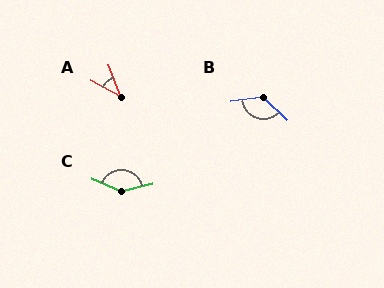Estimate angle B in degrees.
Approximately 128 degrees.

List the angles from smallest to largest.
A (42°), B (128°), C (143°).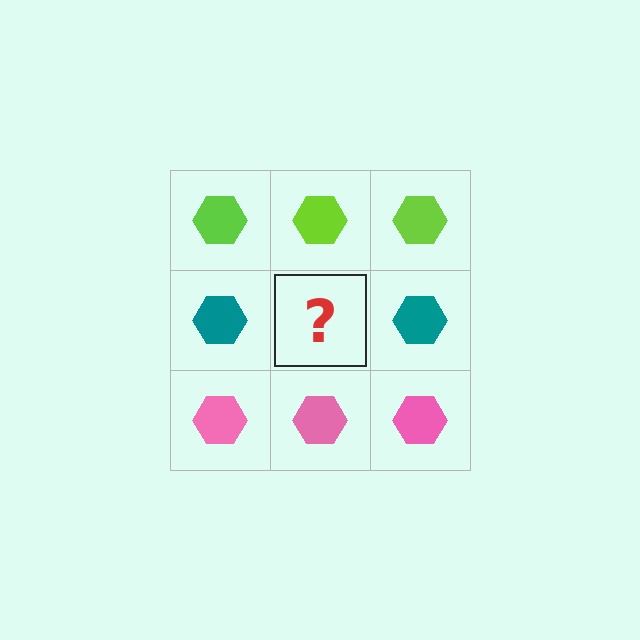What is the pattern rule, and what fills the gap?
The rule is that each row has a consistent color. The gap should be filled with a teal hexagon.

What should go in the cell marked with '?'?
The missing cell should contain a teal hexagon.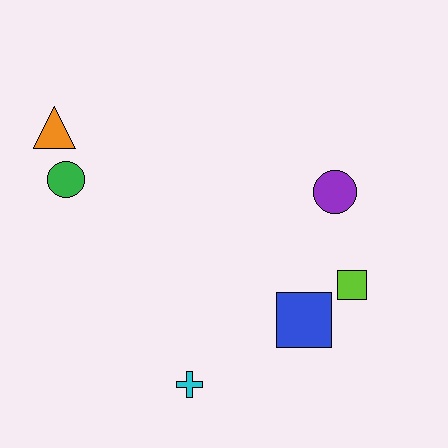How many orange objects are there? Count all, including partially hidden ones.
There is 1 orange object.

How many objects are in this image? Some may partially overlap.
There are 6 objects.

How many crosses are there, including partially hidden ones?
There is 1 cross.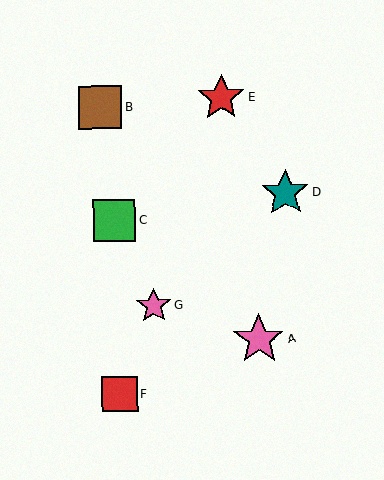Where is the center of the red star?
The center of the red star is at (221, 98).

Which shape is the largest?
The pink star (labeled A) is the largest.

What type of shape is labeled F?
Shape F is a red square.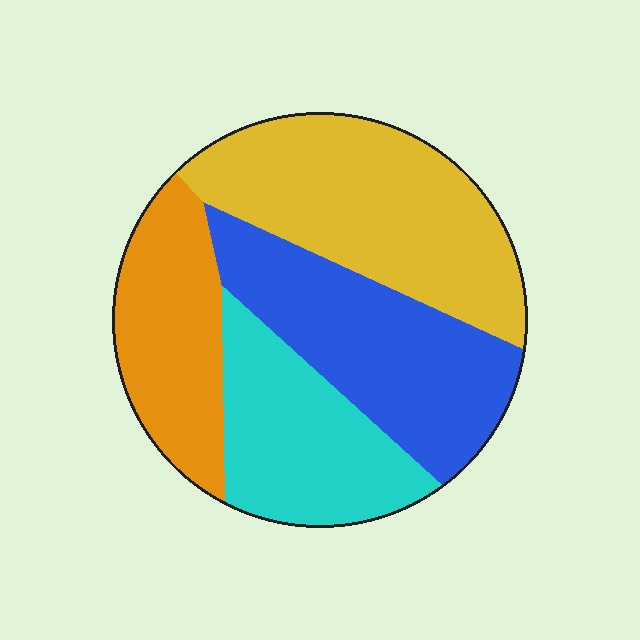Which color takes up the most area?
Yellow, at roughly 30%.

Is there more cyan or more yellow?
Yellow.